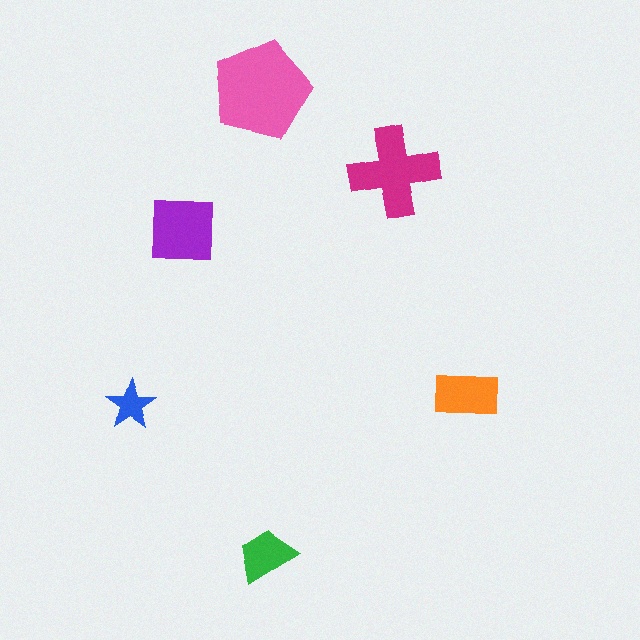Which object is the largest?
The pink pentagon.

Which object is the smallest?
The blue star.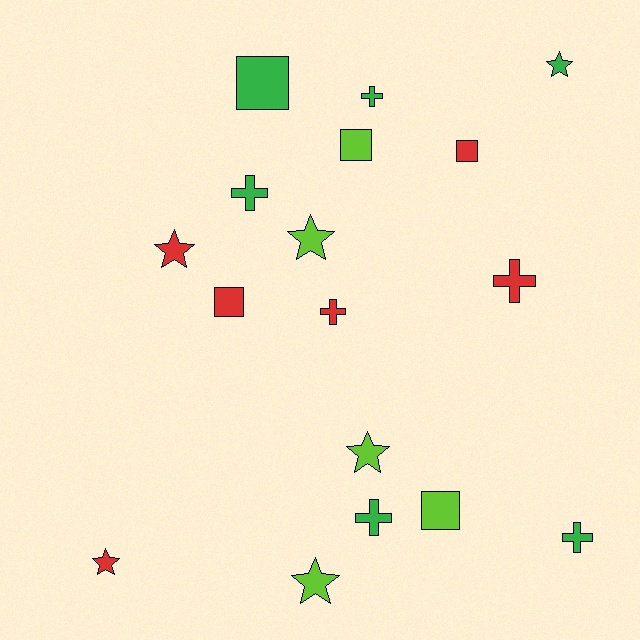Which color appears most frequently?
Green, with 6 objects.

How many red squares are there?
There are 2 red squares.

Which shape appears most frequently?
Star, with 6 objects.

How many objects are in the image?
There are 17 objects.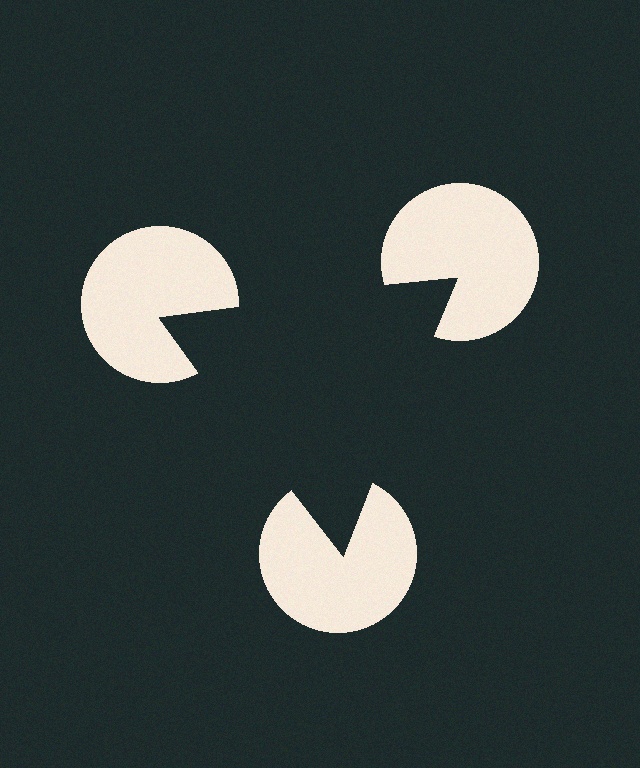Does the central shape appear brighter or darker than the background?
It typically appears slightly darker than the background, even though no actual brightness change is drawn.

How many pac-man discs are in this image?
There are 3 — one at each vertex of the illusory triangle.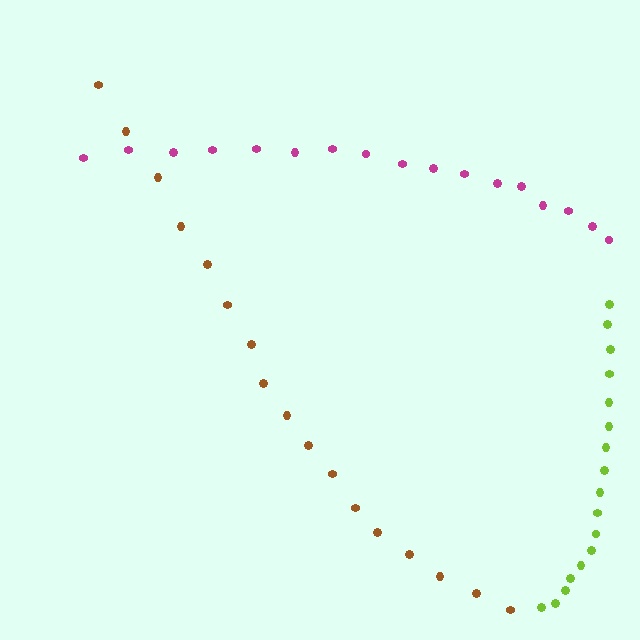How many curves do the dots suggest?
There are 3 distinct paths.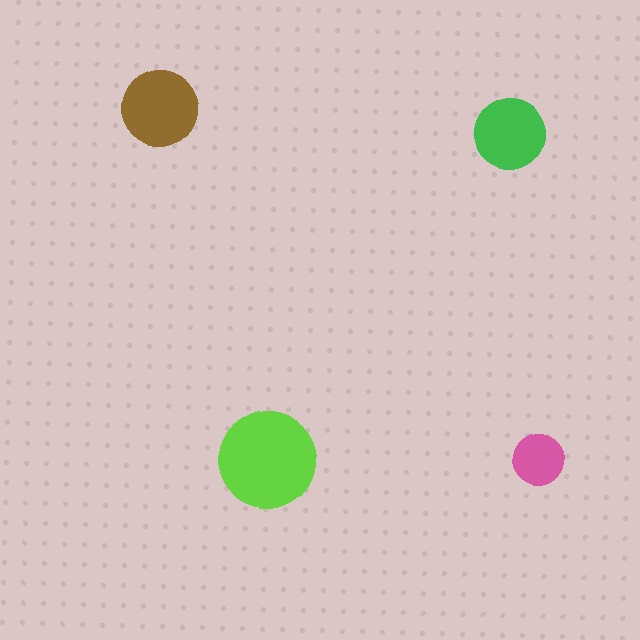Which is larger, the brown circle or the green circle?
The brown one.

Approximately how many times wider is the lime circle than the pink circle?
About 2 times wider.